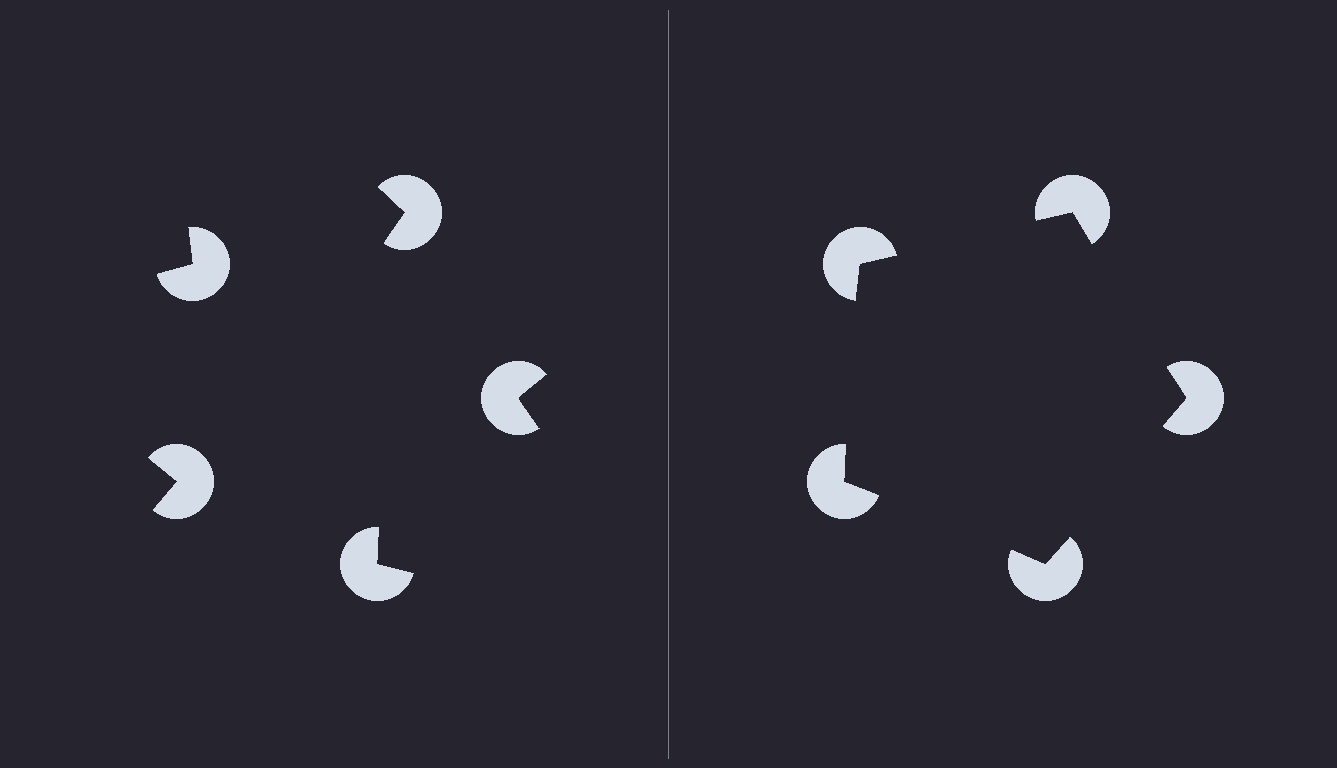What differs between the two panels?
The pac-man discs are positioned identically on both sides; only the wedge orientations differ. On the right they align to a pentagon; on the left they are misaligned.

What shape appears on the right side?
An illusory pentagon.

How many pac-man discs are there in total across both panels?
10 — 5 on each side.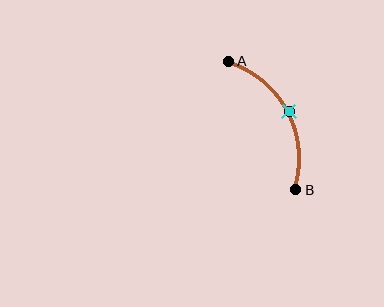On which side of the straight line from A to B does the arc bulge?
The arc bulges to the right of the straight line connecting A and B.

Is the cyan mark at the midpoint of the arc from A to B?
Yes. The cyan mark lies on the arc at equal arc-length from both A and B — it is the arc midpoint.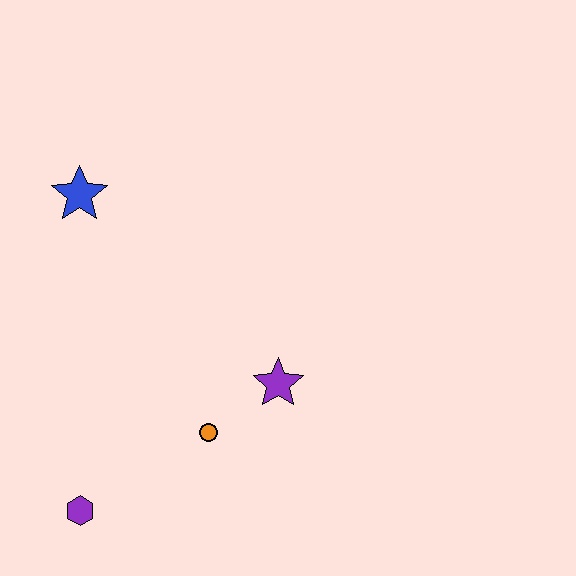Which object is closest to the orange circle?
The purple star is closest to the orange circle.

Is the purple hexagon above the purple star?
No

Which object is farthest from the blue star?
The purple hexagon is farthest from the blue star.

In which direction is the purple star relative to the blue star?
The purple star is to the right of the blue star.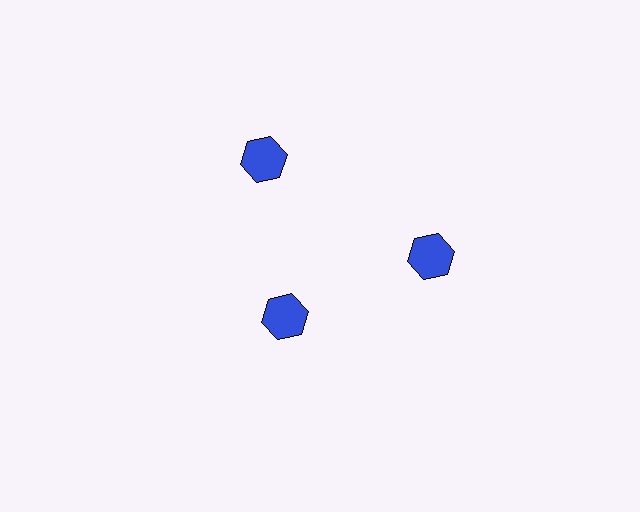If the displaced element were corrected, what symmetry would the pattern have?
It would have 3-fold rotational symmetry — the pattern would map onto itself every 120 degrees.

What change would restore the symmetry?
The symmetry would be restored by moving it outward, back onto the ring so that all 3 hexagons sit at equal angles and equal distance from the center.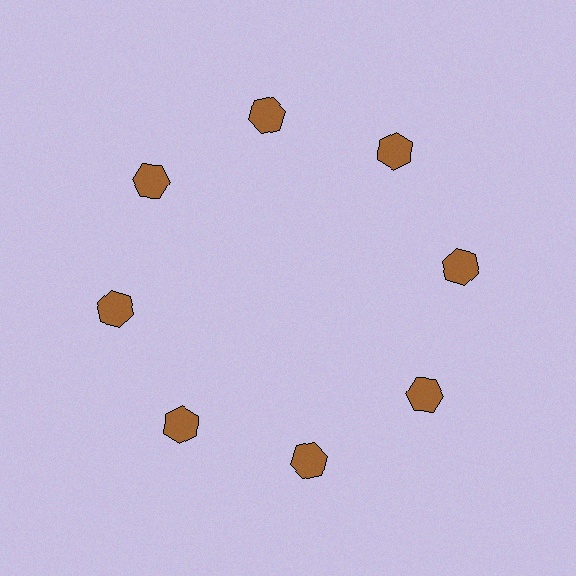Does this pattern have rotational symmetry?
Yes, this pattern has 8-fold rotational symmetry. It looks the same after rotating 45 degrees around the center.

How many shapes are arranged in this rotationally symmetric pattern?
There are 8 shapes, arranged in 8 groups of 1.